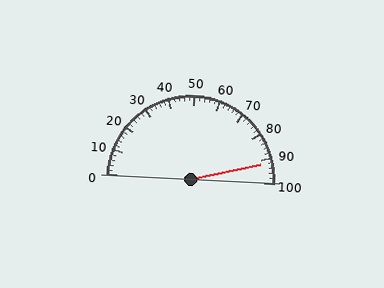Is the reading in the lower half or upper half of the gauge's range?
The reading is in the upper half of the range (0 to 100).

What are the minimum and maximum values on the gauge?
The gauge ranges from 0 to 100.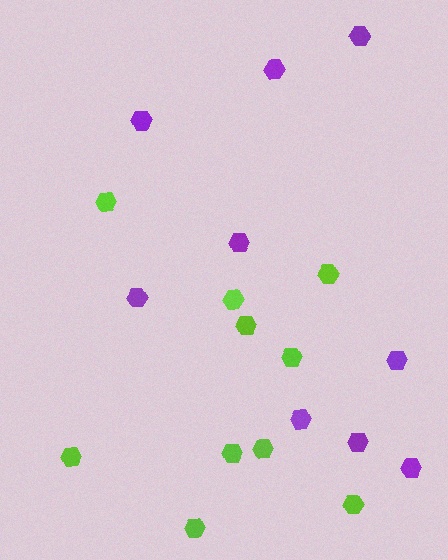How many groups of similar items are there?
There are 2 groups: one group of purple hexagons (9) and one group of lime hexagons (10).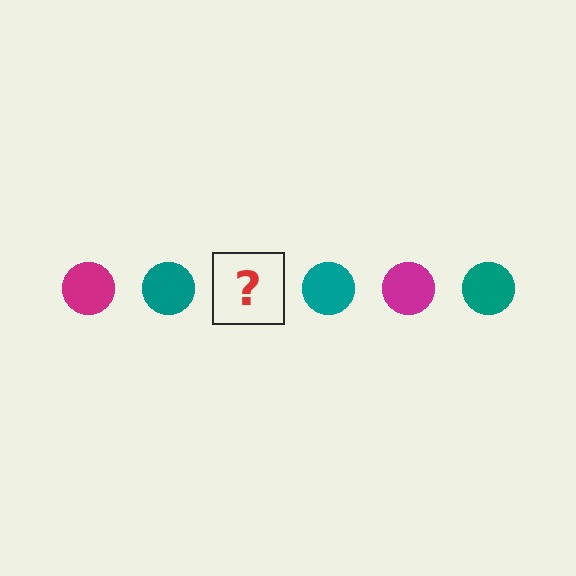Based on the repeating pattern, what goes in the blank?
The blank should be a magenta circle.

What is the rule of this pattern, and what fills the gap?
The rule is that the pattern cycles through magenta, teal circles. The gap should be filled with a magenta circle.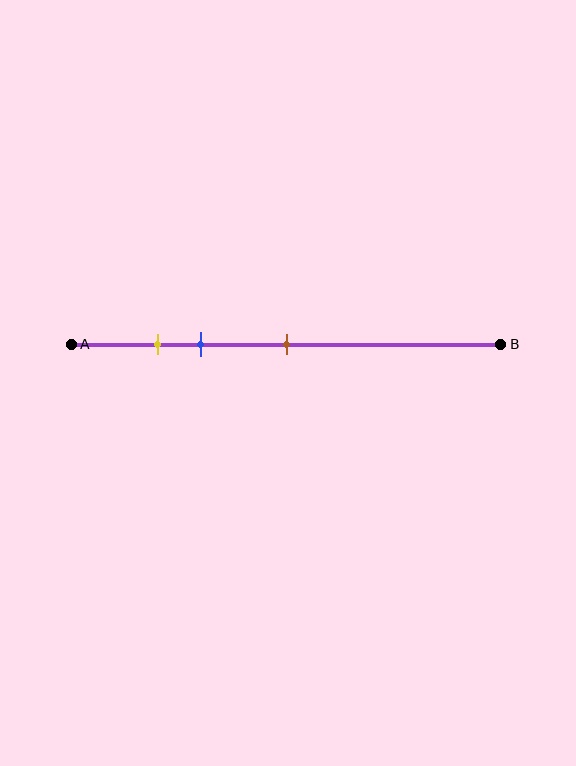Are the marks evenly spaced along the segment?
No, the marks are not evenly spaced.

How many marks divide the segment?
There are 3 marks dividing the segment.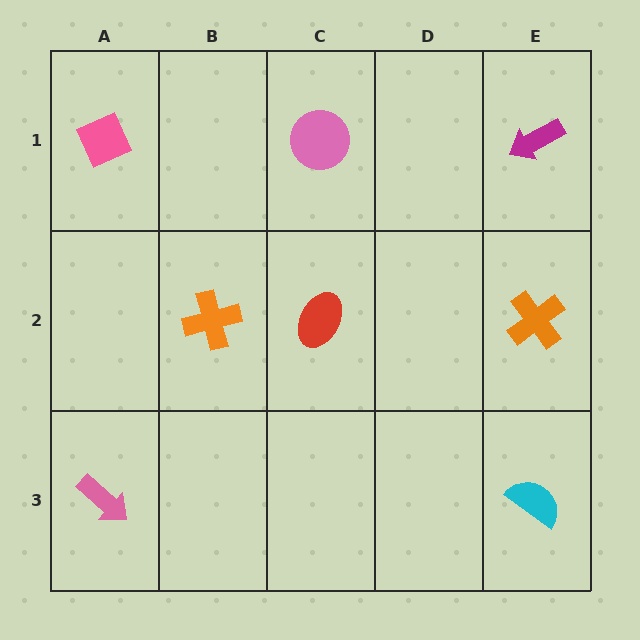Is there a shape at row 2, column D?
No, that cell is empty.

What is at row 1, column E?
A magenta arrow.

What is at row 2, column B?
An orange cross.